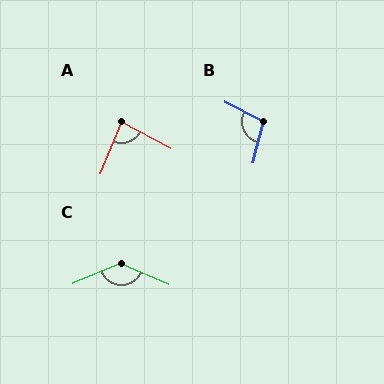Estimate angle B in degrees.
Approximately 103 degrees.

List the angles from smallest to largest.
A (84°), B (103°), C (134°).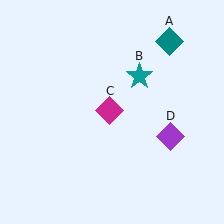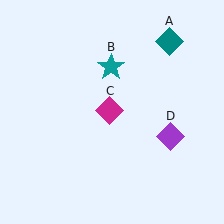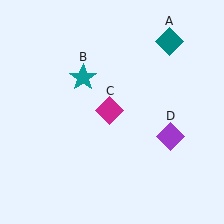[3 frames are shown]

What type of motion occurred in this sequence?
The teal star (object B) rotated counterclockwise around the center of the scene.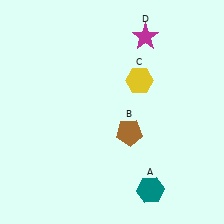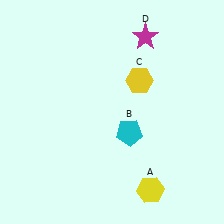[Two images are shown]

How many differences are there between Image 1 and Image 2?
There are 2 differences between the two images.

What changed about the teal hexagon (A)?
In Image 1, A is teal. In Image 2, it changed to yellow.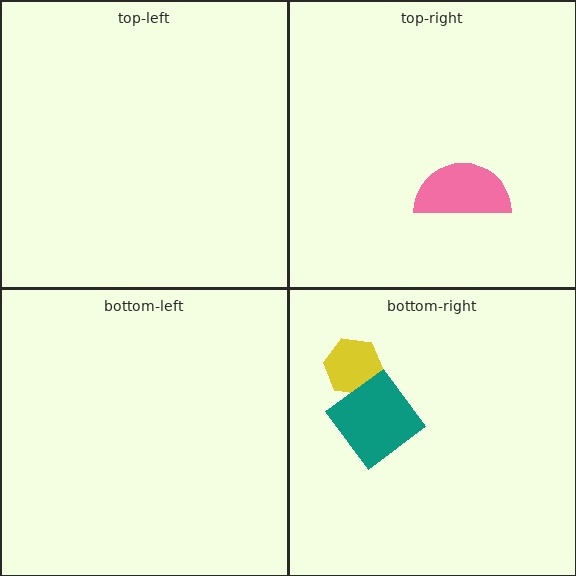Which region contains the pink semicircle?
The top-right region.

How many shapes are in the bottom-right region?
2.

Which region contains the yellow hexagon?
The bottom-right region.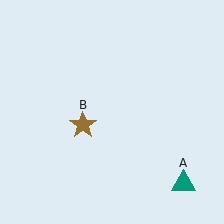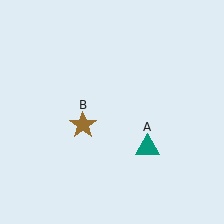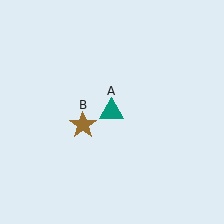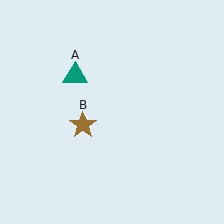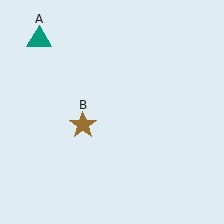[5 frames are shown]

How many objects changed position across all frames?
1 object changed position: teal triangle (object A).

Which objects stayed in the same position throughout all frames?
Brown star (object B) remained stationary.